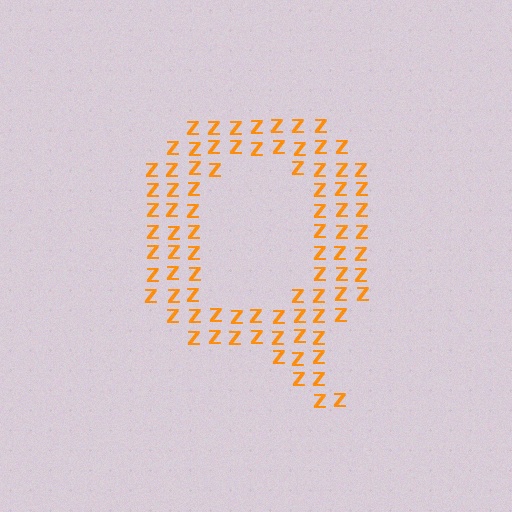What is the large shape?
The large shape is the letter Q.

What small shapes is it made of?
It is made of small letter Z's.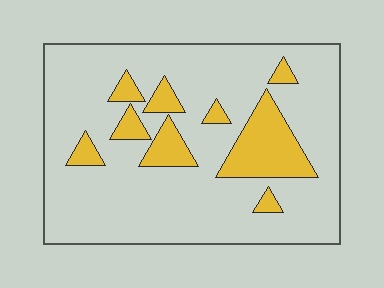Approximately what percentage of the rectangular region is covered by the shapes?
Approximately 20%.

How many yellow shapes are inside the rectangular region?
9.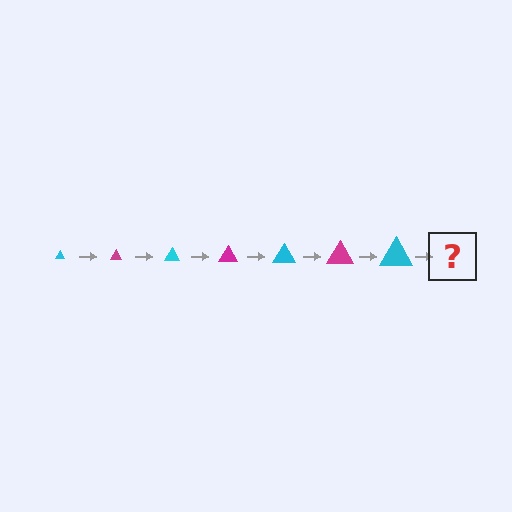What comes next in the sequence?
The next element should be a magenta triangle, larger than the previous one.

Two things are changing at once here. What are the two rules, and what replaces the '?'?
The two rules are that the triangle grows larger each step and the color cycles through cyan and magenta. The '?' should be a magenta triangle, larger than the previous one.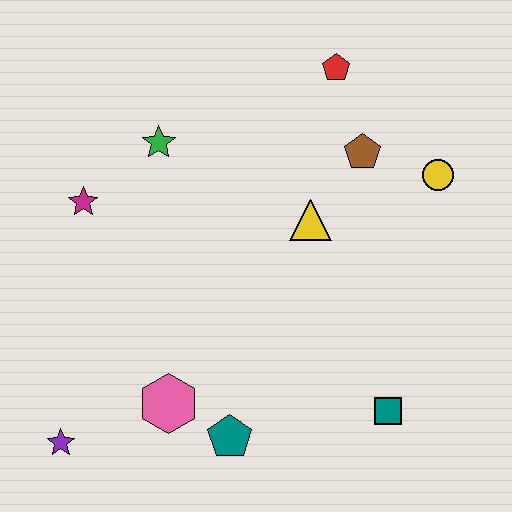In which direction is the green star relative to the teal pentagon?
The green star is above the teal pentagon.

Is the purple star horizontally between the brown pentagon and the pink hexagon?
No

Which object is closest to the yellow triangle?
The brown pentagon is closest to the yellow triangle.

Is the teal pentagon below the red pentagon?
Yes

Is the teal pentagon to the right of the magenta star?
Yes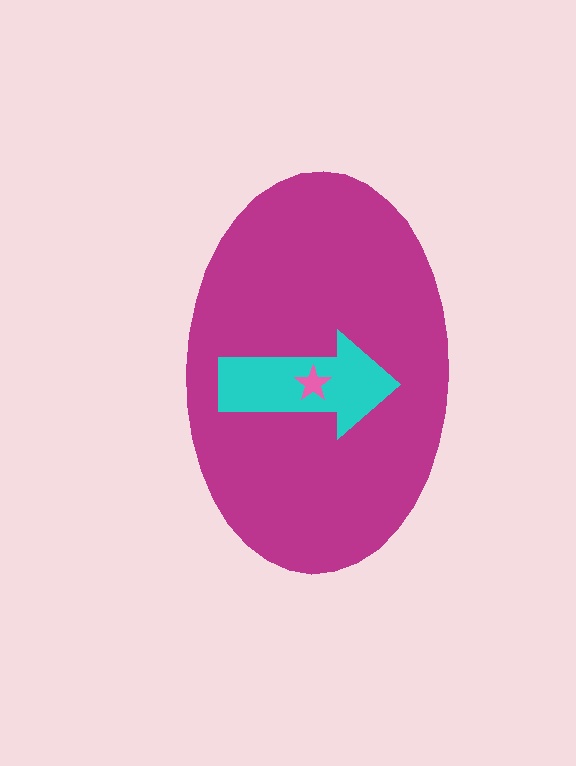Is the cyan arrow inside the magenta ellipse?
Yes.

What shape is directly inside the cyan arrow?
The pink star.